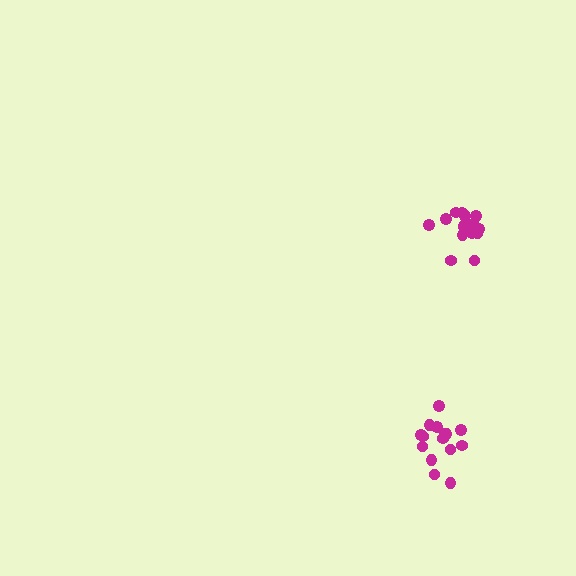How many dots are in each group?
Group 1: 16 dots, Group 2: 15 dots (31 total).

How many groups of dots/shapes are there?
There are 2 groups.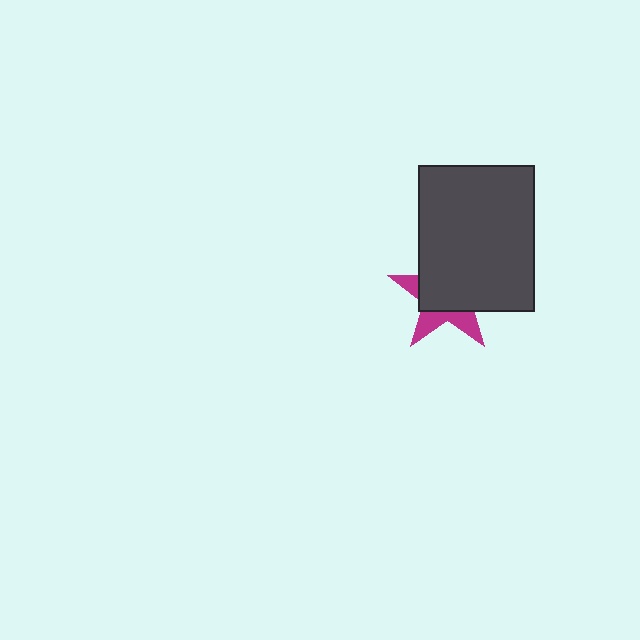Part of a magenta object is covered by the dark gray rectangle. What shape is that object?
It is a star.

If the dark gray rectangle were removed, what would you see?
You would see the complete magenta star.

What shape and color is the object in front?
The object in front is a dark gray rectangle.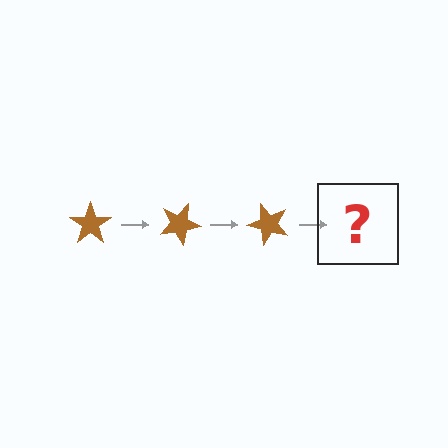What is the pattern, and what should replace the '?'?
The pattern is that the star rotates 25 degrees each step. The '?' should be a brown star rotated 75 degrees.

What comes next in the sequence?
The next element should be a brown star rotated 75 degrees.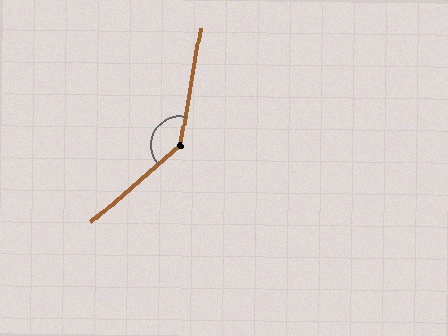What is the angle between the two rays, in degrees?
Approximately 141 degrees.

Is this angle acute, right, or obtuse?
It is obtuse.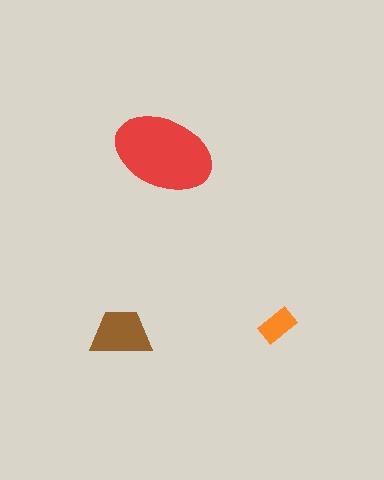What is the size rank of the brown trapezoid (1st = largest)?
2nd.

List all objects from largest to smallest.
The red ellipse, the brown trapezoid, the orange rectangle.